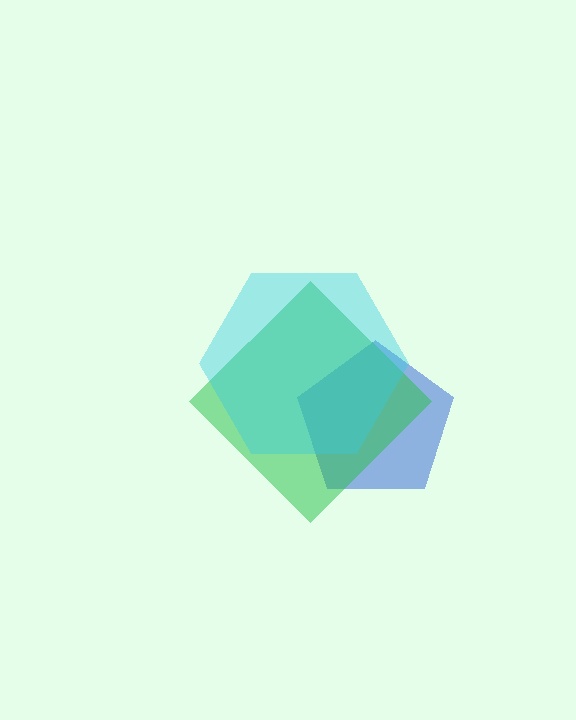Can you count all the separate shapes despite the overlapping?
Yes, there are 3 separate shapes.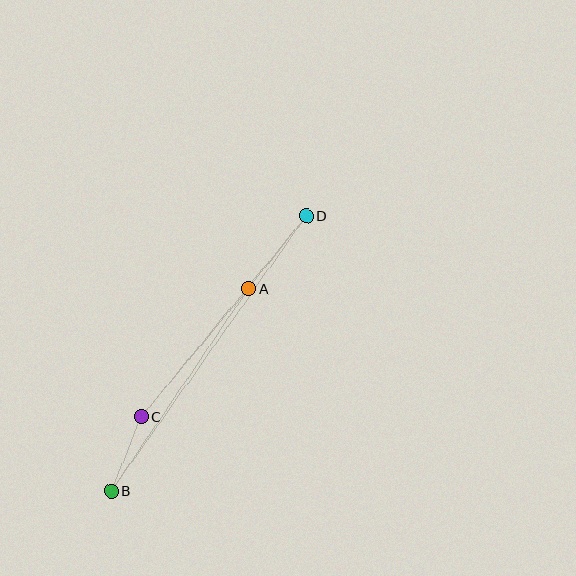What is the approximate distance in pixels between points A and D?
The distance between A and D is approximately 93 pixels.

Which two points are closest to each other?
Points B and C are closest to each other.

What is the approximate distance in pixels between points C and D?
The distance between C and D is approximately 260 pixels.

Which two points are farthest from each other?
Points B and D are farthest from each other.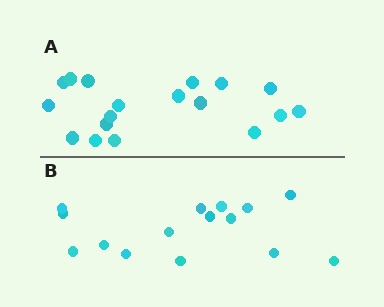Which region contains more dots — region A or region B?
Region A (the top region) has more dots.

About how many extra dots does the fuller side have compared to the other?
Region A has just a few more — roughly 2 or 3 more dots than region B.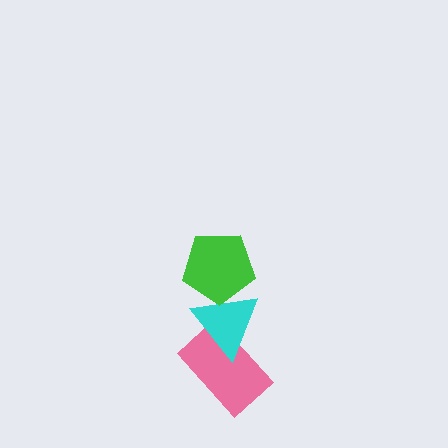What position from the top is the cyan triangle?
The cyan triangle is 2nd from the top.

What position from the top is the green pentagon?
The green pentagon is 1st from the top.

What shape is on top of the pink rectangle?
The cyan triangle is on top of the pink rectangle.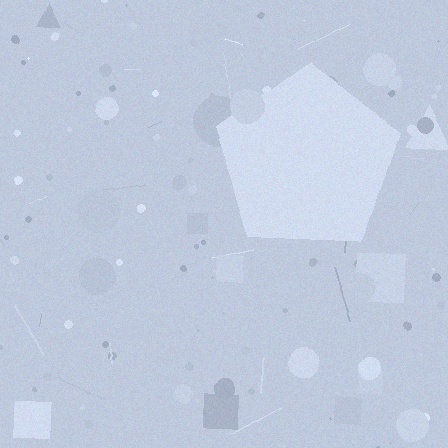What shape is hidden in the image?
A pentagon is hidden in the image.